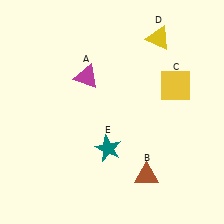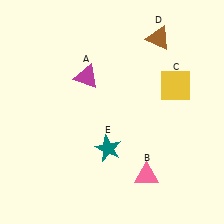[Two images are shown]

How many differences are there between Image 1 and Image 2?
There are 2 differences between the two images.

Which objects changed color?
B changed from brown to pink. D changed from yellow to brown.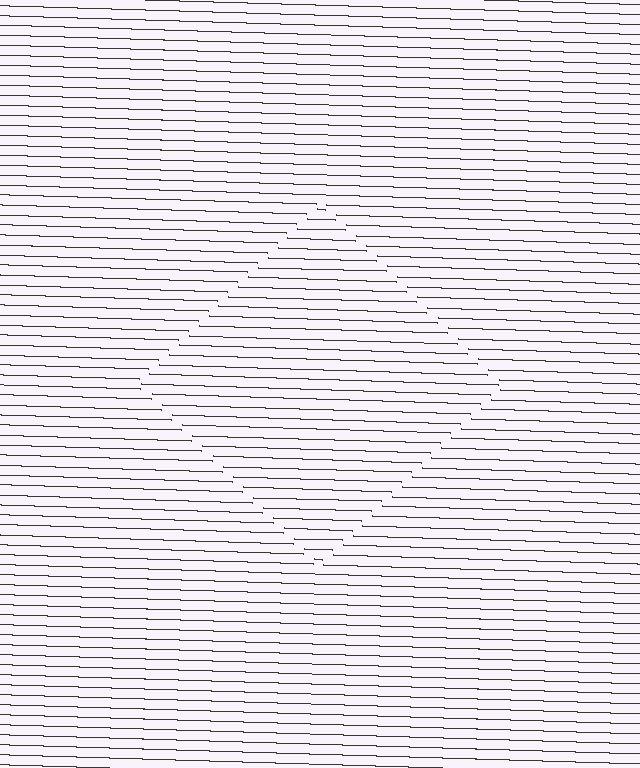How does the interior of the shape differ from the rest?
The interior of the shape contains the same grating, shifted by half a period — the contour is defined by the phase discontinuity where line-ends from the inner and outer gratings abut.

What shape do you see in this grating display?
An illusory square. The interior of the shape contains the same grating, shifted by half a period — the contour is defined by the phase discontinuity where line-ends from the inner and outer gratings abut.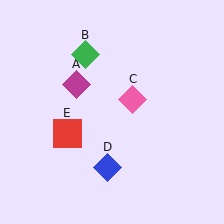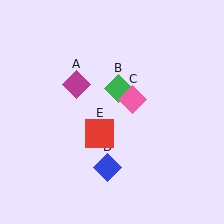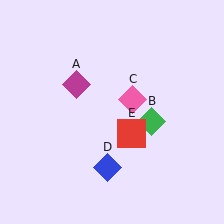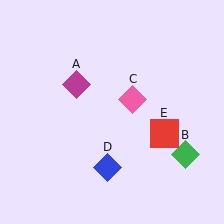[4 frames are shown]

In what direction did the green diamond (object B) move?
The green diamond (object B) moved down and to the right.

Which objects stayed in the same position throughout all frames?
Magenta diamond (object A) and pink diamond (object C) and blue diamond (object D) remained stationary.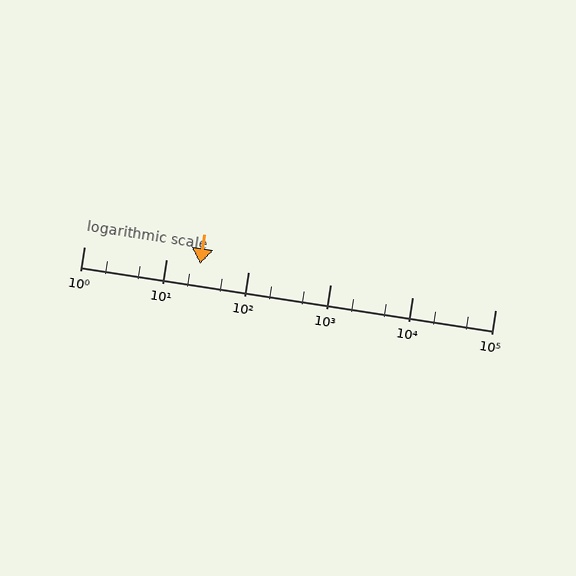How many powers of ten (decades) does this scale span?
The scale spans 5 decades, from 1 to 100000.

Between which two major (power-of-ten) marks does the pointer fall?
The pointer is between 10 and 100.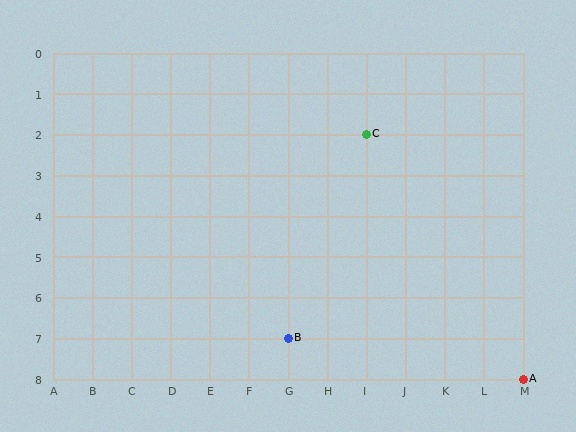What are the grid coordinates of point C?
Point C is at grid coordinates (I, 2).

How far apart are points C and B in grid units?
Points C and B are 2 columns and 5 rows apart (about 5.4 grid units diagonally).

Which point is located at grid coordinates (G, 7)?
Point B is at (G, 7).